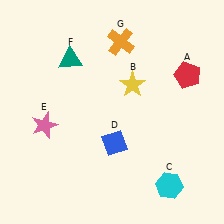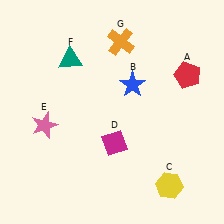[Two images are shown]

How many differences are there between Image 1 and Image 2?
There are 3 differences between the two images.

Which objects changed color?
B changed from yellow to blue. C changed from cyan to yellow. D changed from blue to magenta.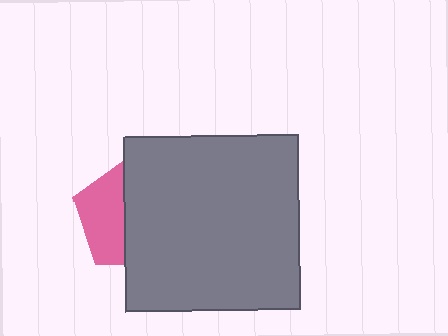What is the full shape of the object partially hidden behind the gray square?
The partially hidden object is a pink pentagon.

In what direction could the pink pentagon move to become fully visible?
The pink pentagon could move left. That would shift it out from behind the gray square entirely.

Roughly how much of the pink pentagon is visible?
A small part of it is visible (roughly 43%).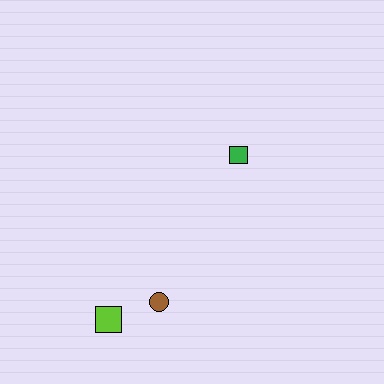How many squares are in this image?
There are 2 squares.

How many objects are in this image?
There are 3 objects.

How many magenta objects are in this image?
There are no magenta objects.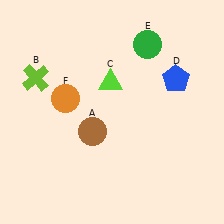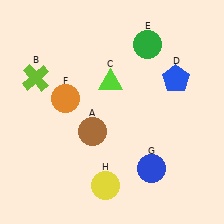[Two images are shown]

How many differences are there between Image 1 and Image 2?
There are 2 differences between the two images.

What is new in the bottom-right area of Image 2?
A blue circle (G) was added in the bottom-right area of Image 2.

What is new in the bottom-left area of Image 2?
A yellow circle (H) was added in the bottom-left area of Image 2.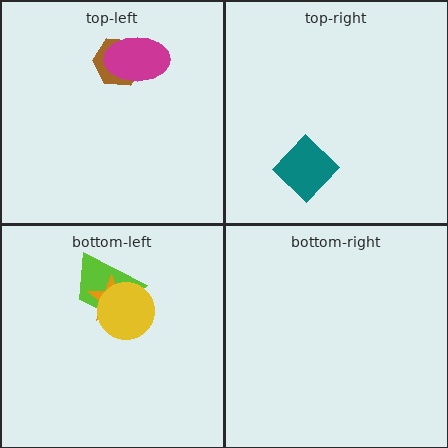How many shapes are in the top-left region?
2.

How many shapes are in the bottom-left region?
3.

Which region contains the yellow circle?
The bottom-left region.